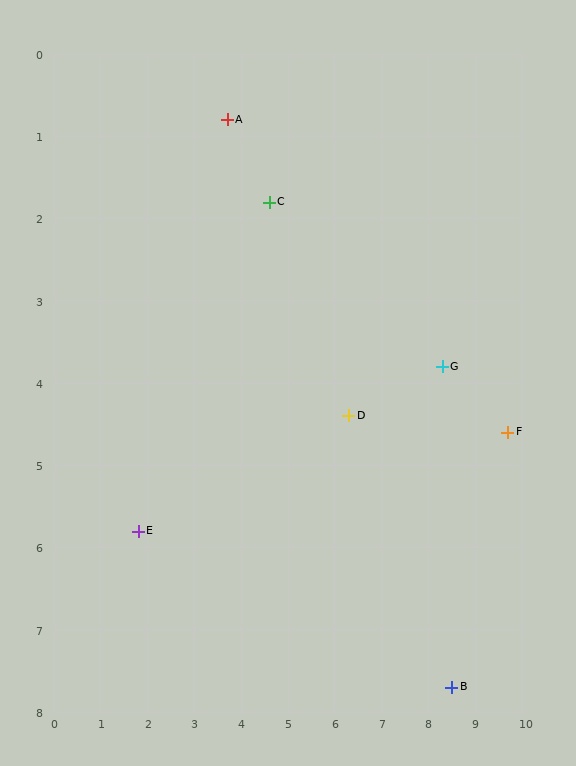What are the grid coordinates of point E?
Point E is at approximately (1.8, 5.8).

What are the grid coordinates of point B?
Point B is at approximately (8.5, 7.7).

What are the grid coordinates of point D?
Point D is at approximately (6.3, 4.4).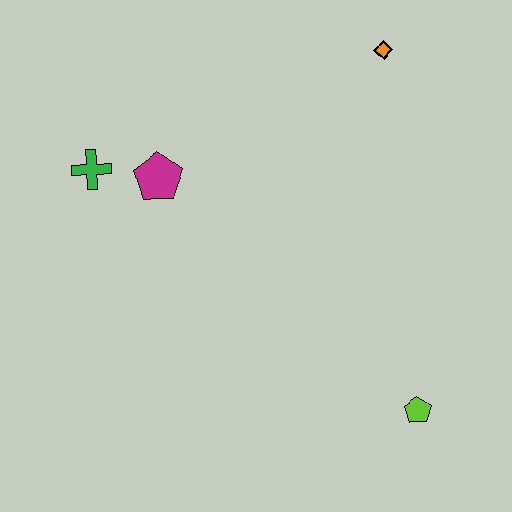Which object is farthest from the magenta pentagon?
The lime pentagon is farthest from the magenta pentagon.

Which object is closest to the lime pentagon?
The magenta pentagon is closest to the lime pentagon.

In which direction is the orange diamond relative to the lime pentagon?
The orange diamond is above the lime pentagon.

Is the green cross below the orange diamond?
Yes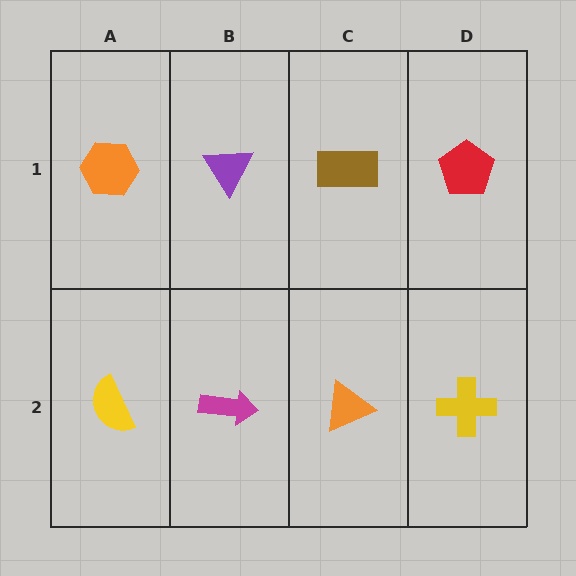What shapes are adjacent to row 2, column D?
A red pentagon (row 1, column D), an orange triangle (row 2, column C).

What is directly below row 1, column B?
A magenta arrow.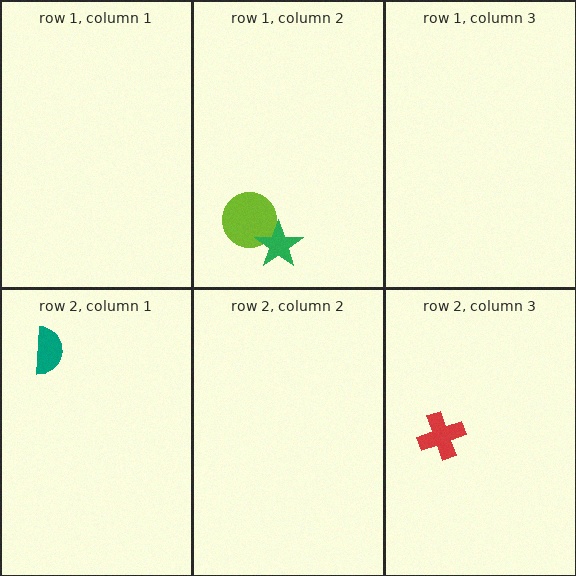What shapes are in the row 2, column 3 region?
The red cross.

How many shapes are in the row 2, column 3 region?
1.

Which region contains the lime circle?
The row 1, column 2 region.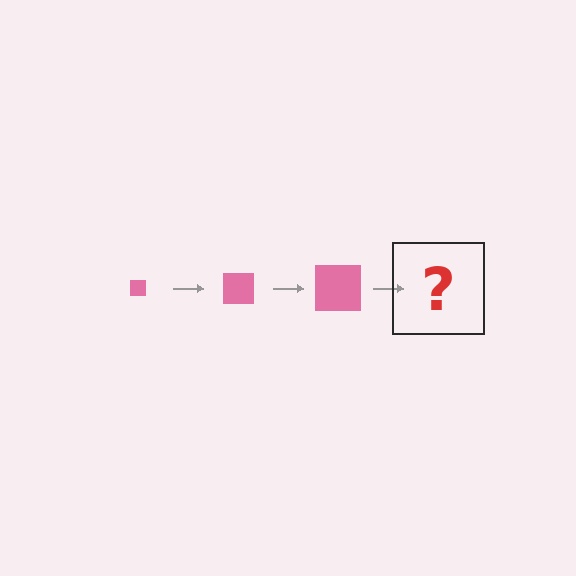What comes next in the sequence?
The next element should be a pink square, larger than the previous one.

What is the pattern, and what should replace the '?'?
The pattern is that the square gets progressively larger each step. The '?' should be a pink square, larger than the previous one.